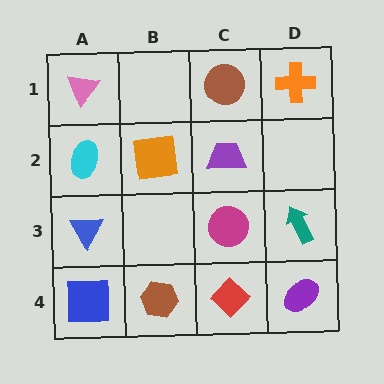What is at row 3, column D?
A teal arrow.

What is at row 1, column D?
An orange cross.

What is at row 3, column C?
A magenta circle.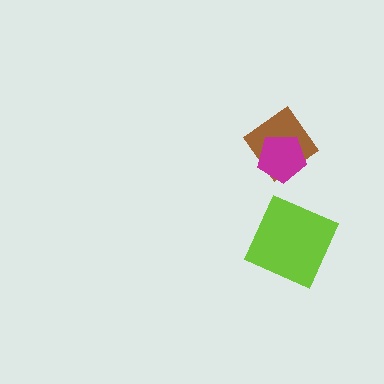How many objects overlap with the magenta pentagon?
1 object overlaps with the magenta pentagon.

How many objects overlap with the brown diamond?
1 object overlaps with the brown diamond.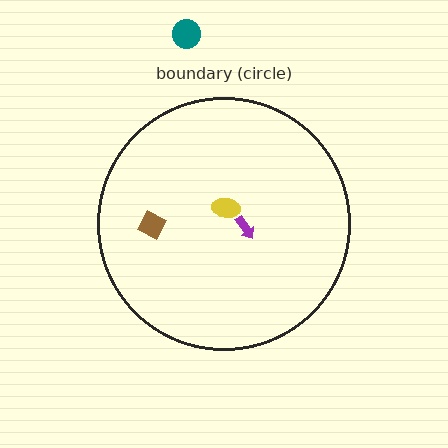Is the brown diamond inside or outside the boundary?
Inside.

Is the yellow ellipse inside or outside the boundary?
Inside.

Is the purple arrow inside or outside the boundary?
Inside.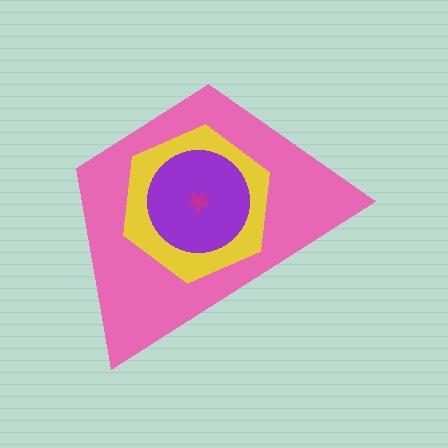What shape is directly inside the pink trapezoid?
The yellow hexagon.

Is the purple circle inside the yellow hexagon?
Yes.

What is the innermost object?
The magenta star.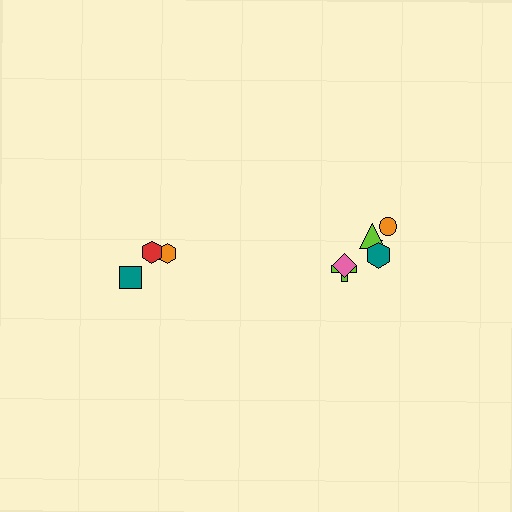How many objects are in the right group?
There are 6 objects.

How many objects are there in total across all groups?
There are 9 objects.